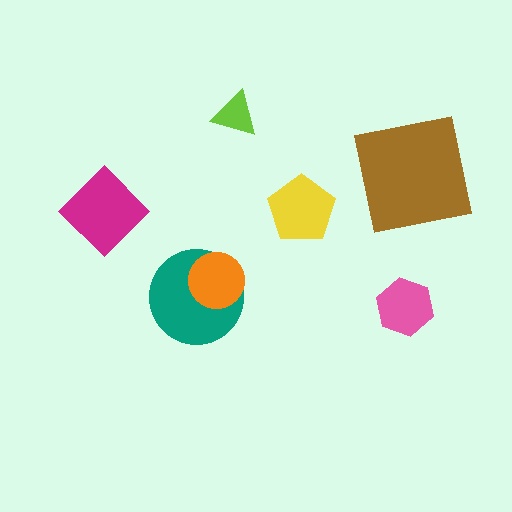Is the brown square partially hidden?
No, no other shape covers it.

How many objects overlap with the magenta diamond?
0 objects overlap with the magenta diamond.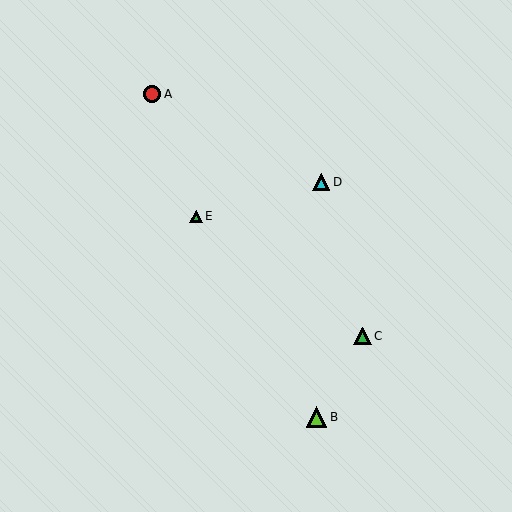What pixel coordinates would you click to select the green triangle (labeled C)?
Click at (363, 336) to select the green triangle C.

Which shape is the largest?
The lime triangle (labeled B) is the largest.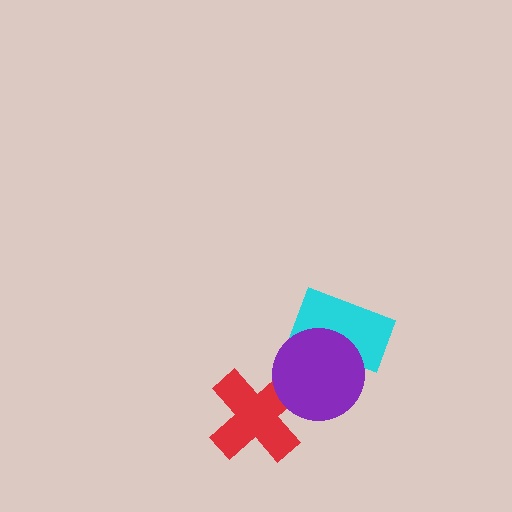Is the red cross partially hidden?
Yes, it is partially covered by another shape.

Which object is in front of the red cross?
The purple circle is in front of the red cross.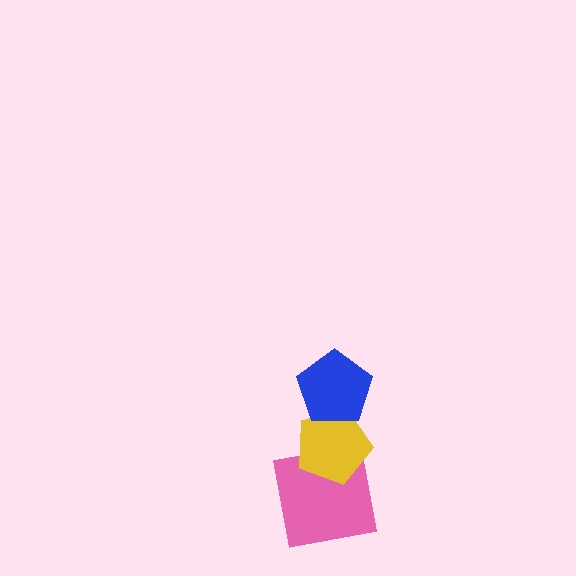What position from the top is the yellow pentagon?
The yellow pentagon is 2nd from the top.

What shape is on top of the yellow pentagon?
The blue pentagon is on top of the yellow pentagon.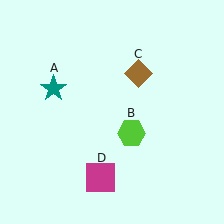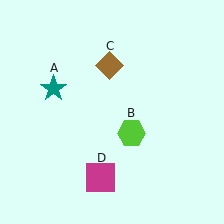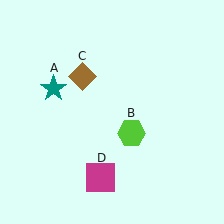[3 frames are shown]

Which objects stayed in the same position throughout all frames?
Teal star (object A) and lime hexagon (object B) and magenta square (object D) remained stationary.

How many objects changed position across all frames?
1 object changed position: brown diamond (object C).